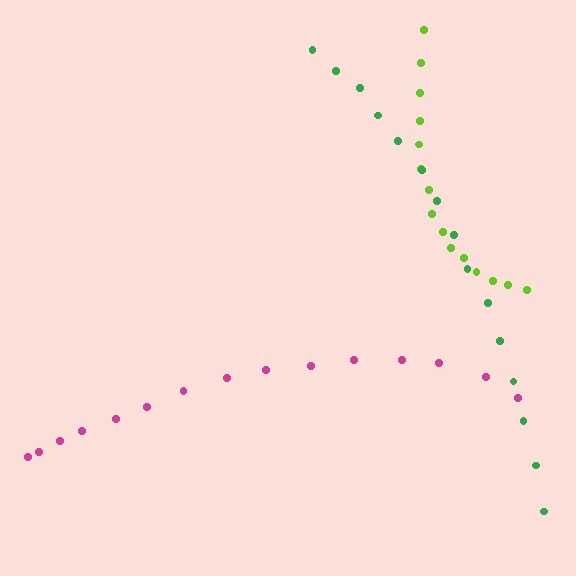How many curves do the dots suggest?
There are 3 distinct paths.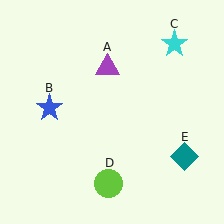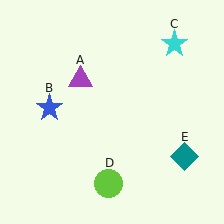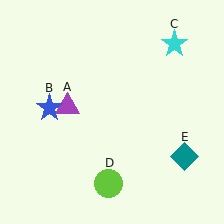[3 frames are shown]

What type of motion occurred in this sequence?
The purple triangle (object A) rotated counterclockwise around the center of the scene.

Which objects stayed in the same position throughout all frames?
Blue star (object B) and cyan star (object C) and lime circle (object D) and teal diamond (object E) remained stationary.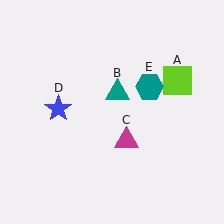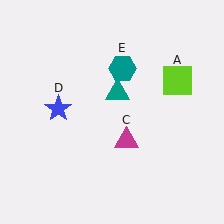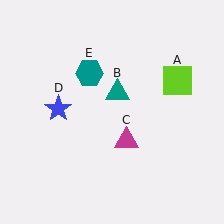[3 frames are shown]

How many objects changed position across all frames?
1 object changed position: teal hexagon (object E).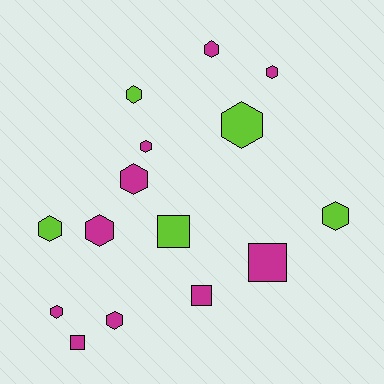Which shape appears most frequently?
Hexagon, with 11 objects.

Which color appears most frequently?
Magenta, with 10 objects.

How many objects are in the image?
There are 15 objects.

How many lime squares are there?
There is 1 lime square.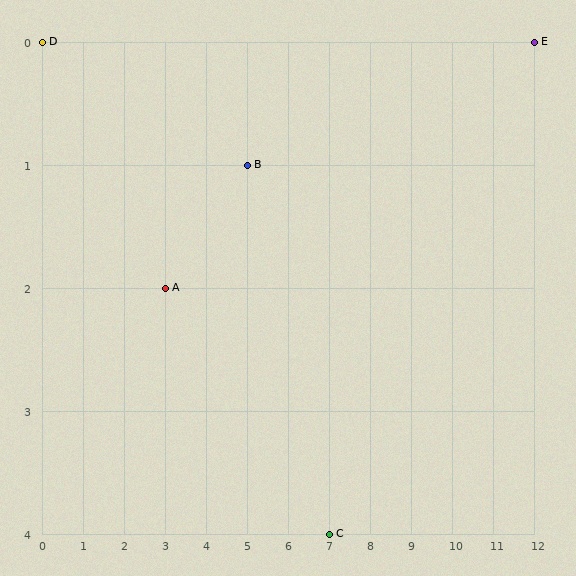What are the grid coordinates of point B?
Point B is at grid coordinates (5, 1).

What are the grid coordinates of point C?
Point C is at grid coordinates (7, 4).